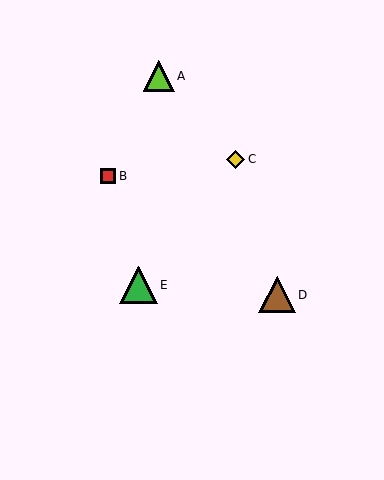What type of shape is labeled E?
Shape E is a green triangle.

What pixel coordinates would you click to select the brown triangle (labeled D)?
Click at (277, 295) to select the brown triangle D.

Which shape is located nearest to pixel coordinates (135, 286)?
The green triangle (labeled E) at (139, 285) is nearest to that location.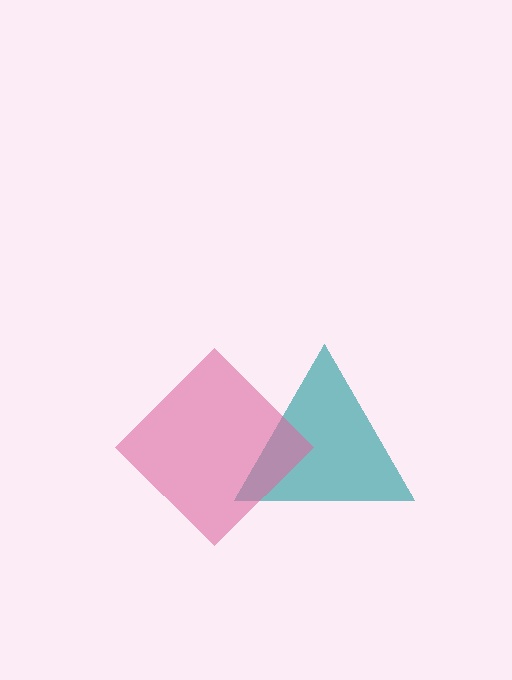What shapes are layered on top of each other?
The layered shapes are: a teal triangle, a pink diamond.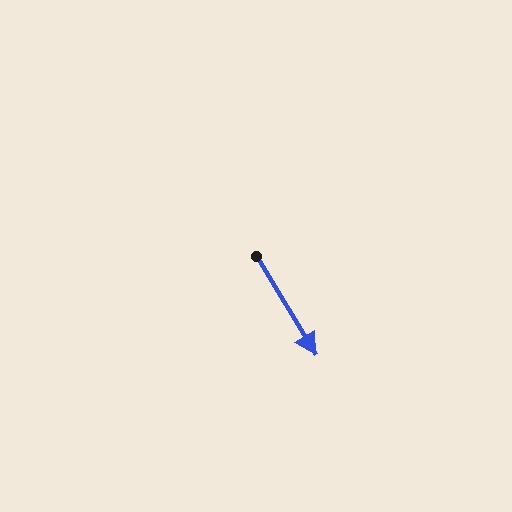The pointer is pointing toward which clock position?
Roughly 5 o'clock.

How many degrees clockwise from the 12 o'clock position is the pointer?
Approximately 149 degrees.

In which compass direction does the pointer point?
Southeast.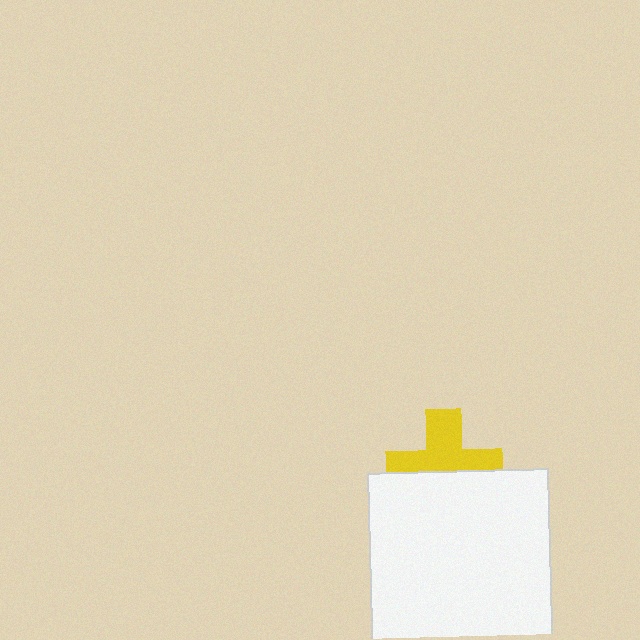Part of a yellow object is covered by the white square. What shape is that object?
It is a cross.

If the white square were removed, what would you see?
You would see the complete yellow cross.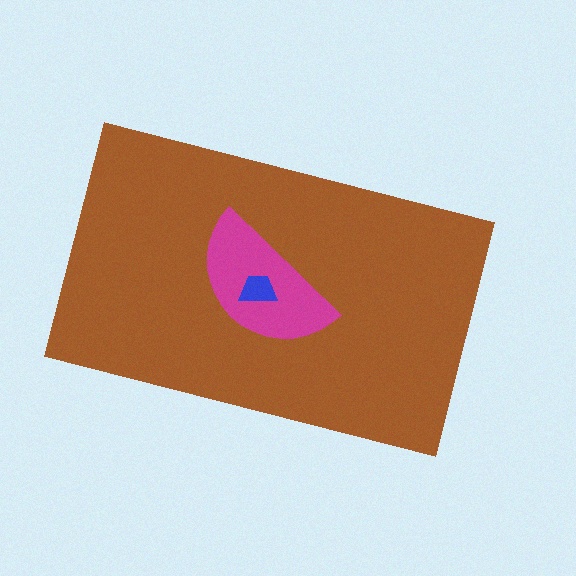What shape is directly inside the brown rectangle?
The magenta semicircle.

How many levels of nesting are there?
3.